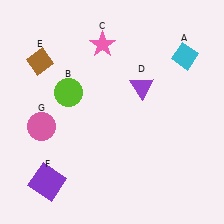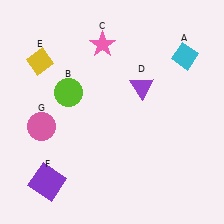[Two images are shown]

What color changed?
The diamond (E) changed from brown in Image 1 to yellow in Image 2.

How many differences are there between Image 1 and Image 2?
There is 1 difference between the two images.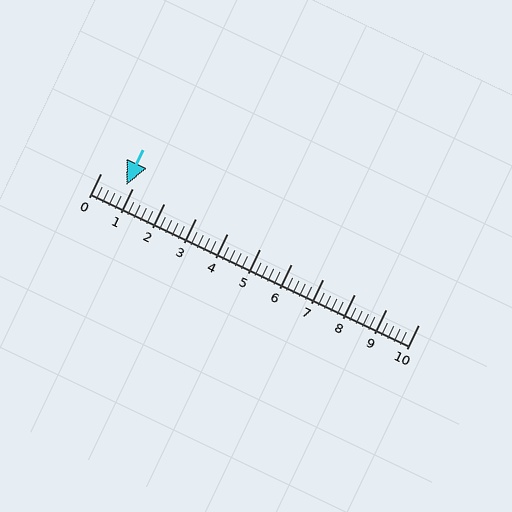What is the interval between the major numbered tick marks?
The major tick marks are spaced 1 units apart.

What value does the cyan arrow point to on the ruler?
The cyan arrow points to approximately 0.8.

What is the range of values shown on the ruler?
The ruler shows values from 0 to 10.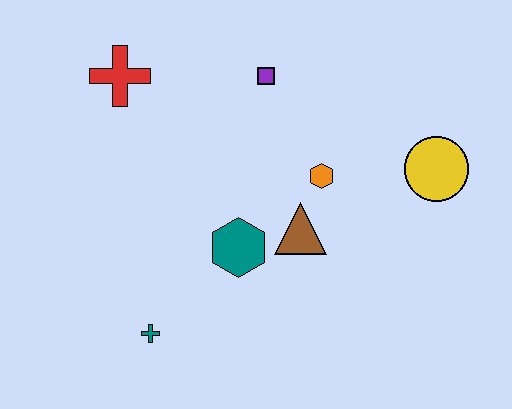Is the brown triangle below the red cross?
Yes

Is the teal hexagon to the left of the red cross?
No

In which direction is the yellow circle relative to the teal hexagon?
The yellow circle is to the right of the teal hexagon.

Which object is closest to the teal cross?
The teal hexagon is closest to the teal cross.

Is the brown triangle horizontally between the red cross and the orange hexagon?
Yes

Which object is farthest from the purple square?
The teal cross is farthest from the purple square.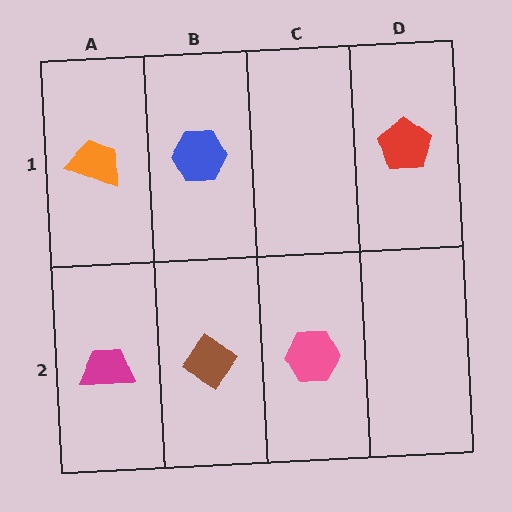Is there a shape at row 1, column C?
No, that cell is empty.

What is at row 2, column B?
A brown diamond.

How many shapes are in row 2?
3 shapes.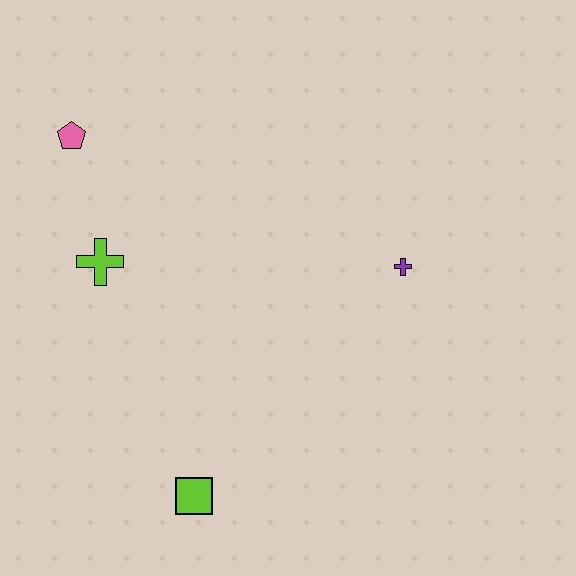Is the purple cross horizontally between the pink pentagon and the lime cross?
No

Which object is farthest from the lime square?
The pink pentagon is farthest from the lime square.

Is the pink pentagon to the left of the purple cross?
Yes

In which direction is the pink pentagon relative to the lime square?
The pink pentagon is above the lime square.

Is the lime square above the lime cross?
No